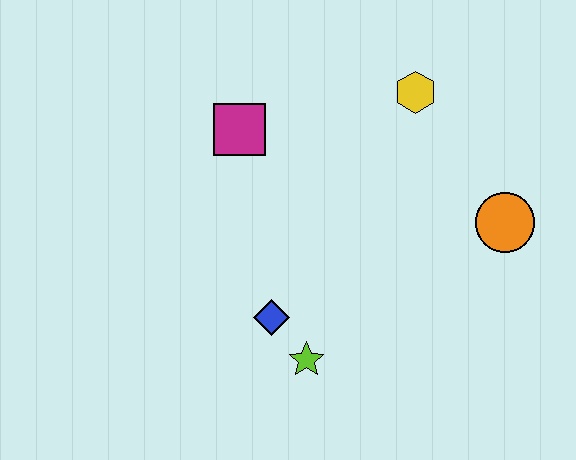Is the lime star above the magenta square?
No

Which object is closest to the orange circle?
The yellow hexagon is closest to the orange circle.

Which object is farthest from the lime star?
The yellow hexagon is farthest from the lime star.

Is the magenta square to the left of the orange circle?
Yes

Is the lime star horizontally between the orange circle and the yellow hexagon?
No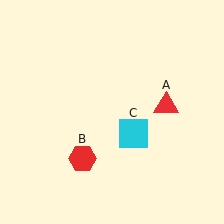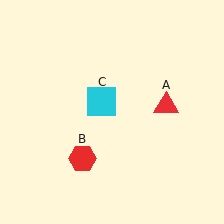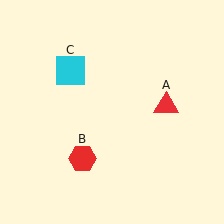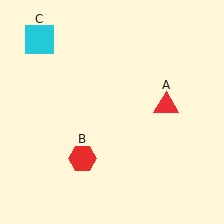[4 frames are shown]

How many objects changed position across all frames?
1 object changed position: cyan square (object C).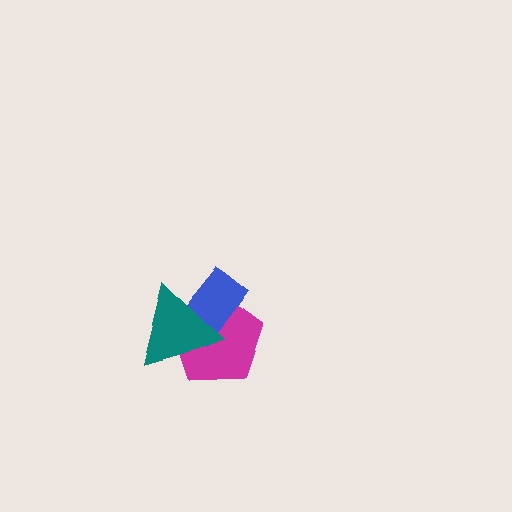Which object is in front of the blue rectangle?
The teal triangle is in front of the blue rectangle.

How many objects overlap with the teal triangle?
2 objects overlap with the teal triangle.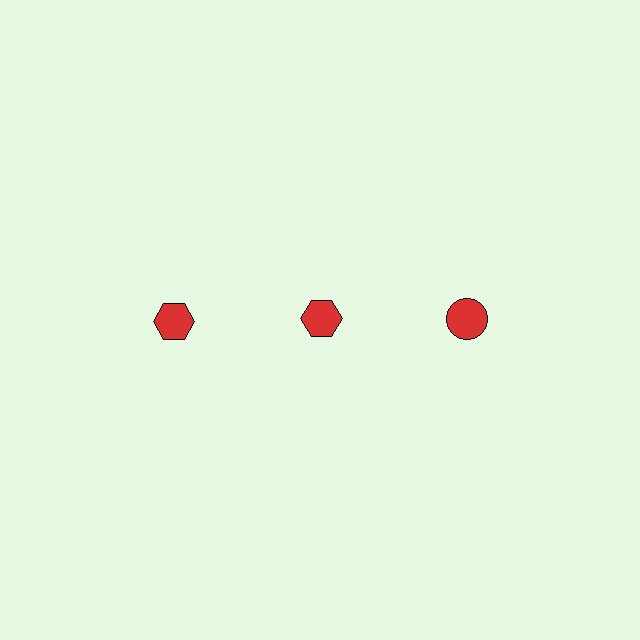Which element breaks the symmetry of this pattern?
The red circle in the top row, center column breaks the symmetry. All other shapes are red hexagons.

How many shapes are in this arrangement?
There are 3 shapes arranged in a grid pattern.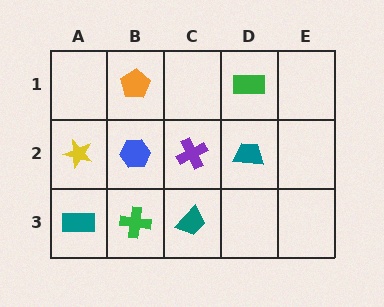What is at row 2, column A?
A yellow star.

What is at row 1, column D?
A green rectangle.